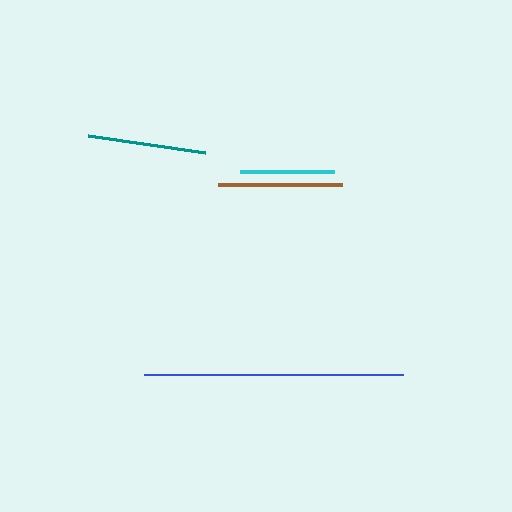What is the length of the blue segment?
The blue segment is approximately 259 pixels long.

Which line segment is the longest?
The blue line is the longest at approximately 259 pixels.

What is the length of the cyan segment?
The cyan segment is approximately 94 pixels long.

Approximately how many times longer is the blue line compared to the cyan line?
The blue line is approximately 2.8 times the length of the cyan line.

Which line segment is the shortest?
The cyan line is the shortest at approximately 94 pixels.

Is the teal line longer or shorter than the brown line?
The brown line is longer than the teal line.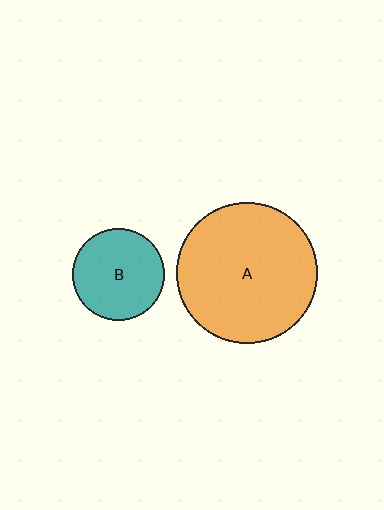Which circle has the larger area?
Circle A (orange).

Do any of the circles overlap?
No, none of the circles overlap.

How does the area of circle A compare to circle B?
Approximately 2.3 times.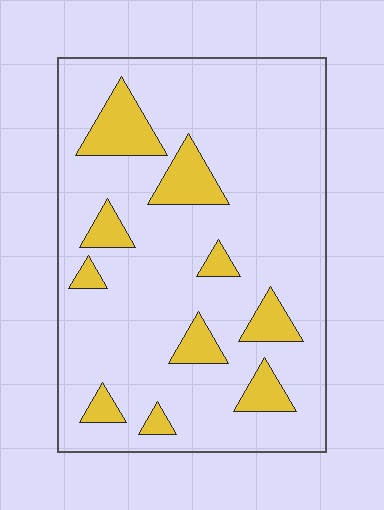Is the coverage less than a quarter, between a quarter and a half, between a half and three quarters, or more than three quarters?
Less than a quarter.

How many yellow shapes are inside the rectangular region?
10.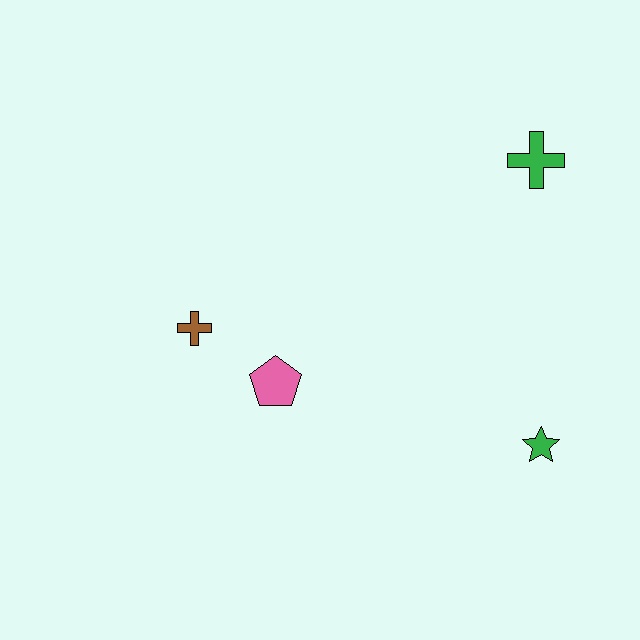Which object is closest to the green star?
The pink pentagon is closest to the green star.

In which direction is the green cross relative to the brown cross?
The green cross is to the right of the brown cross.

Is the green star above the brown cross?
No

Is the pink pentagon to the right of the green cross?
No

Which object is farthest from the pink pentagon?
The green cross is farthest from the pink pentagon.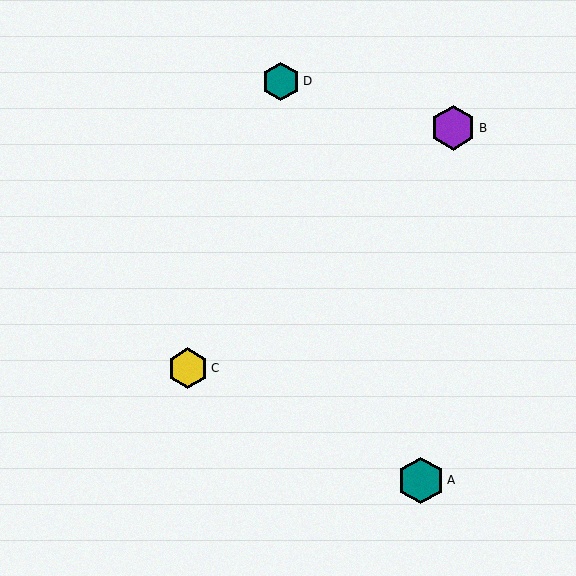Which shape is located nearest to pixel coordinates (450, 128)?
The purple hexagon (labeled B) at (453, 128) is nearest to that location.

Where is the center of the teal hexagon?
The center of the teal hexagon is at (421, 480).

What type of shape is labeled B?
Shape B is a purple hexagon.